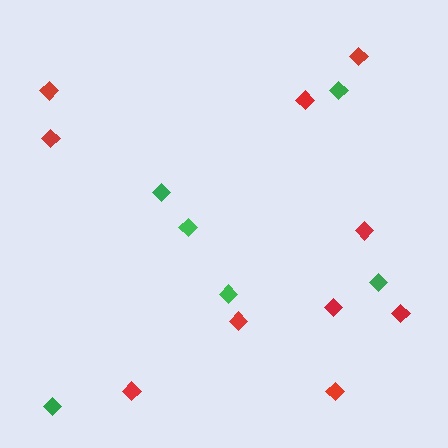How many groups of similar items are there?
There are 2 groups: one group of red diamonds (10) and one group of green diamonds (6).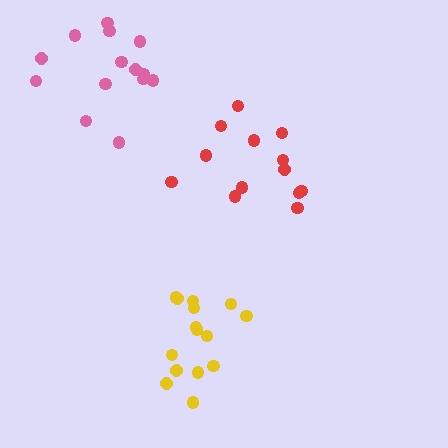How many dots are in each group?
Group 1: 13 dots, Group 2: 15 dots, Group 3: 14 dots (42 total).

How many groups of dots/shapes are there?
There are 3 groups.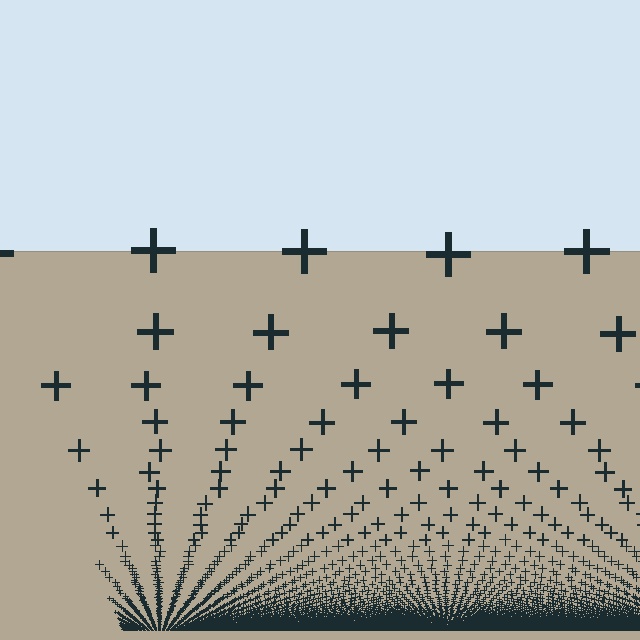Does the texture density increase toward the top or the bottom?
Density increases toward the bottom.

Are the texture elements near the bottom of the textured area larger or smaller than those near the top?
Smaller. The gradient is inverted — elements near the bottom are smaller and denser.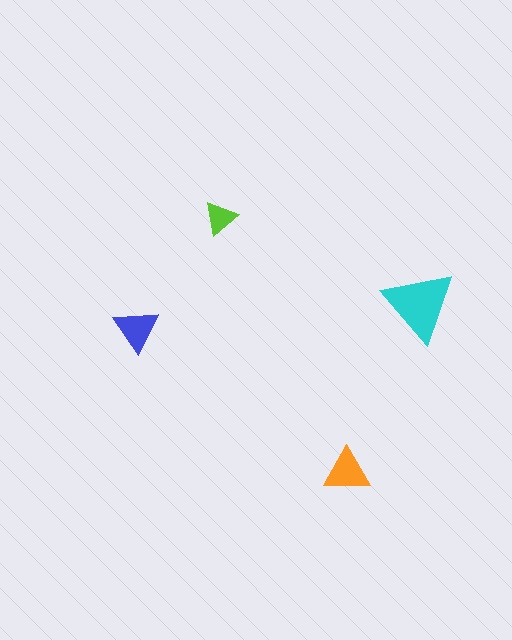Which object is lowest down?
The orange triangle is bottommost.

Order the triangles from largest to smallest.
the cyan one, the orange one, the blue one, the lime one.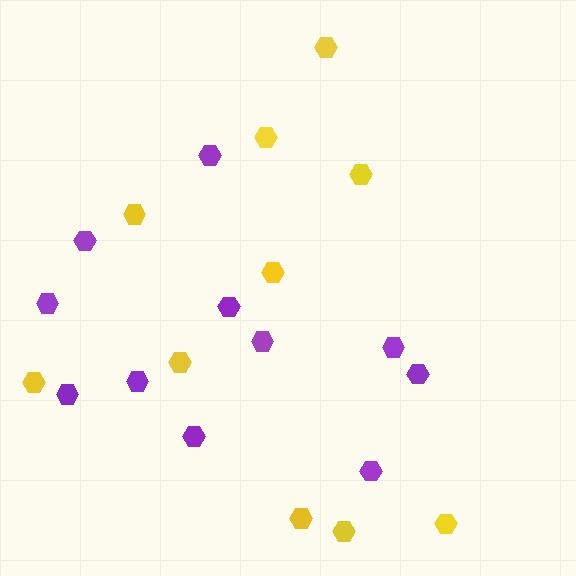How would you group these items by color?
There are 2 groups: one group of yellow hexagons (10) and one group of purple hexagons (11).